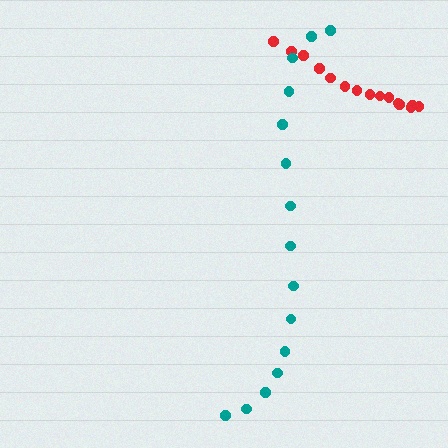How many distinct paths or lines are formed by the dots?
There are 2 distinct paths.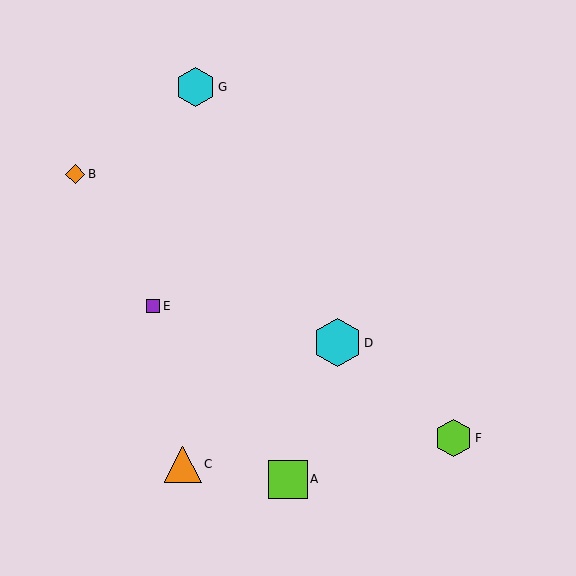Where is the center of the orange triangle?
The center of the orange triangle is at (183, 464).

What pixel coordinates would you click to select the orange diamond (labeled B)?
Click at (75, 174) to select the orange diamond B.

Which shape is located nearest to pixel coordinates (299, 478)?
The lime square (labeled A) at (288, 479) is nearest to that location.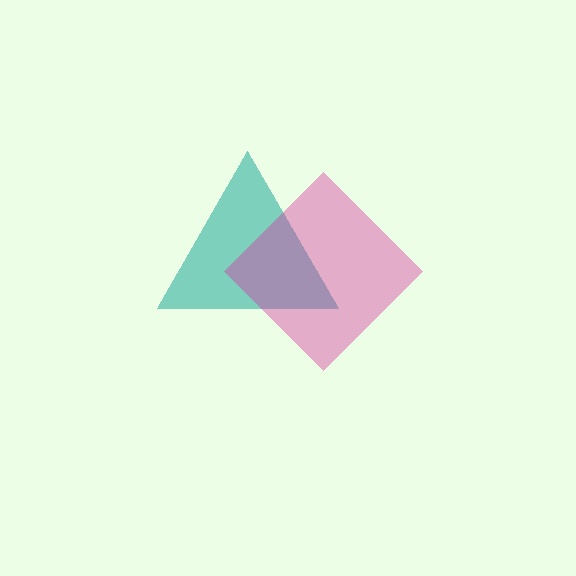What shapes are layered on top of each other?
The layered shapes are: a teal triangle, a magenta diamond.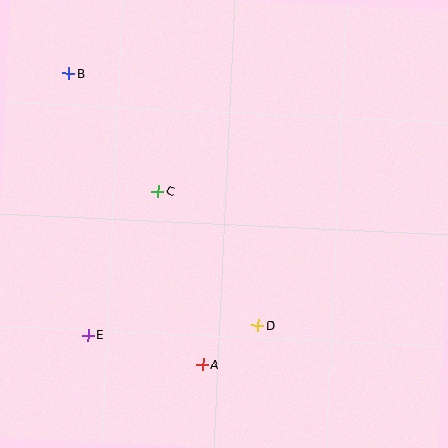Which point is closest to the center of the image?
Point C at (158, 191) is closest to the center.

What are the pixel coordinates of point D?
Point D is at (258, 325).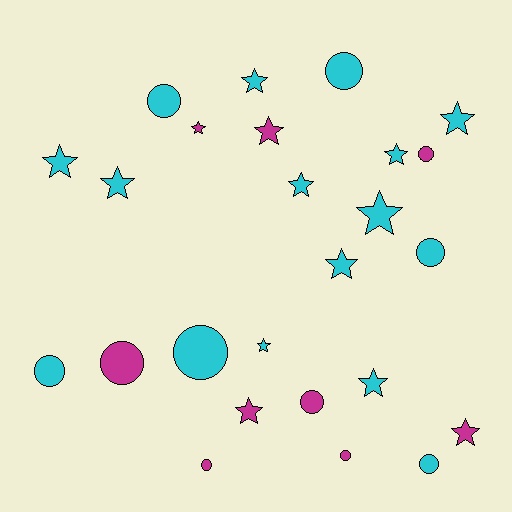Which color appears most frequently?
Cyan, with 16 objects.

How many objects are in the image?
There are 25 objects.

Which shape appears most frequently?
Star, with 14 objects.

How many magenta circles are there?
There are 5 magenta circles.